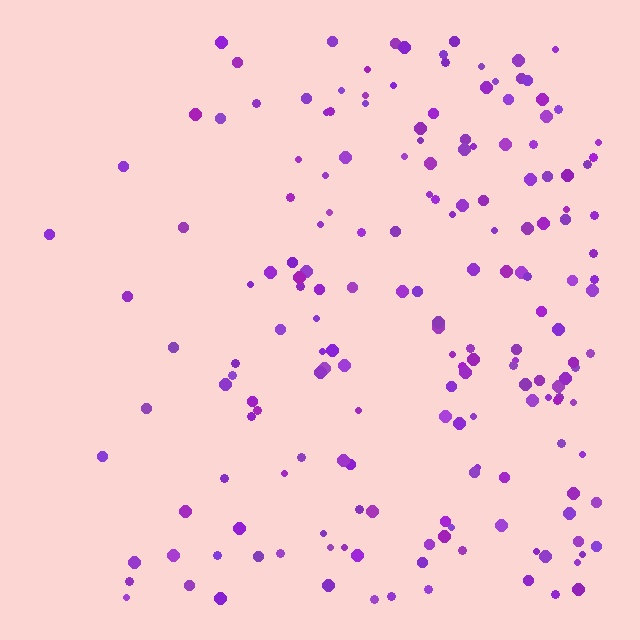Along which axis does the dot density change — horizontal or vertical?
Horizontal.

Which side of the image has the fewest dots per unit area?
The left.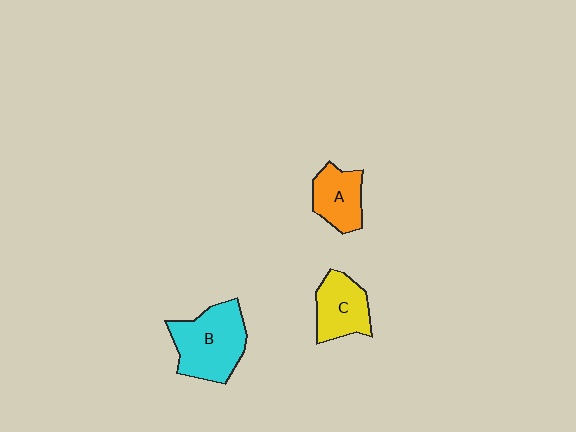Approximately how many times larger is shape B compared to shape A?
Approximately 1.7 times.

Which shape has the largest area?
Shape B (cyan).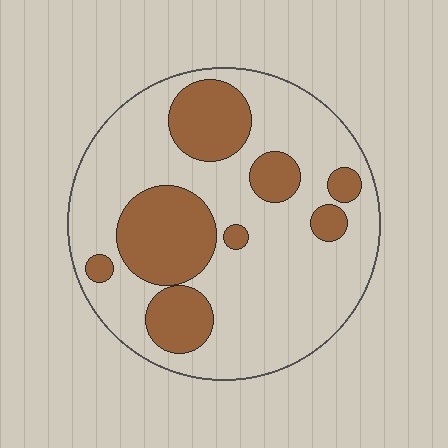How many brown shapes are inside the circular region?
8.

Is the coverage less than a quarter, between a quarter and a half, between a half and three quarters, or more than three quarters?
Between a quarter and a half.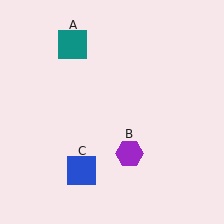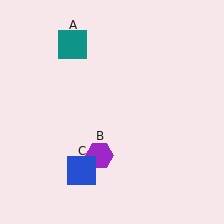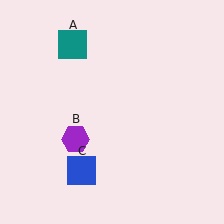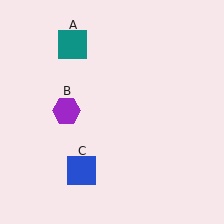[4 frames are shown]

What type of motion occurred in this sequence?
The purple hexagon (object B) rotated clockwise around the center of the scene.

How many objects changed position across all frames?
1 object changed position: purple hexagon (object B).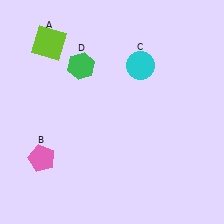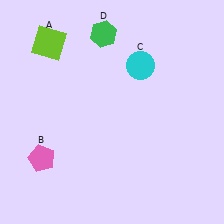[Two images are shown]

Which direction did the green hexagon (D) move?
The green hexagon (D) moved up.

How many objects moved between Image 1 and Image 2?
1 object moved between the two images.